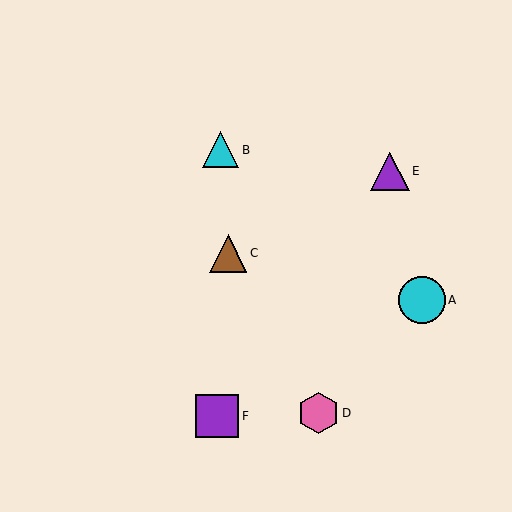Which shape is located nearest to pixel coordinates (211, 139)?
The cyan triangle (labeled B) at (221, 150) is nearest to that location.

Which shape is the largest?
The cyan circle (labeled A) is the largest.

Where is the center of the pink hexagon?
The center of the pink hexagon is at (318, 413).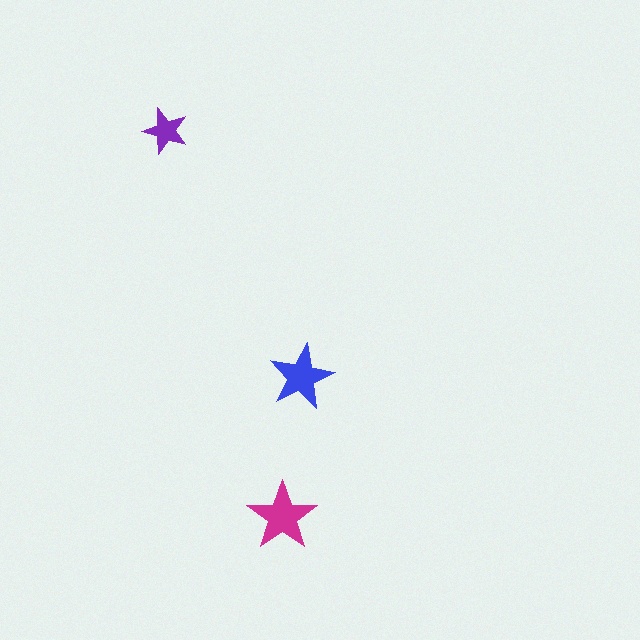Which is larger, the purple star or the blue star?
The blue one.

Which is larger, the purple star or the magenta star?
The magenta one.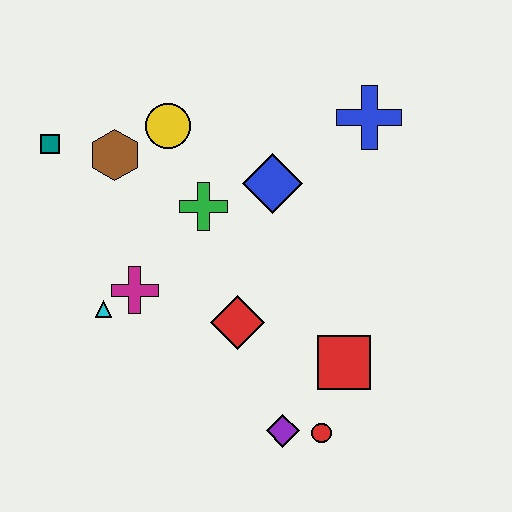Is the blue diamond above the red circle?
Yes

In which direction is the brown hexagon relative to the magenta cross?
The brown hexagon is above the magenta cross.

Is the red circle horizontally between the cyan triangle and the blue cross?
Yes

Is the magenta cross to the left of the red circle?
Yes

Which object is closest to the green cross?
The blue diamond is closest to the green cross.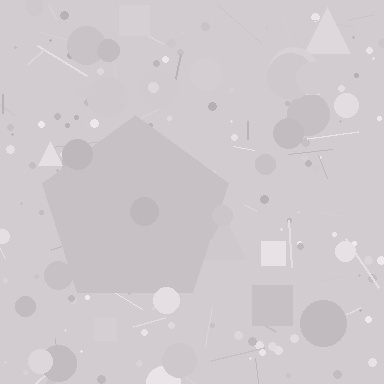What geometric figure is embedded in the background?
A pentagon is embedded in the background.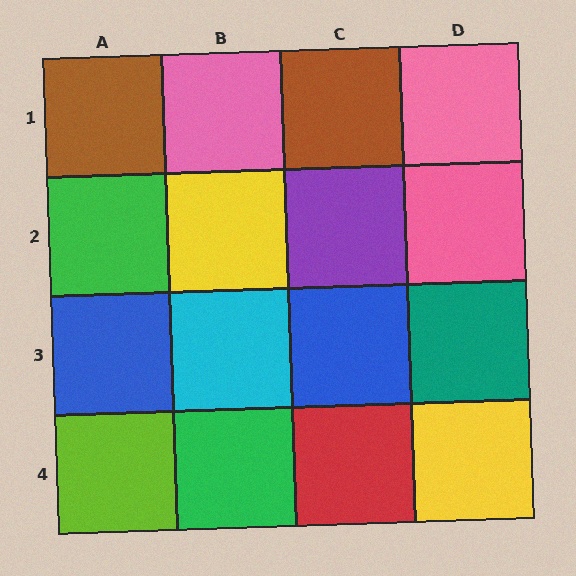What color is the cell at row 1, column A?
Brown.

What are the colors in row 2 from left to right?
Green, yellow, purple, pink.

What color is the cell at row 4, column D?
Yellow.